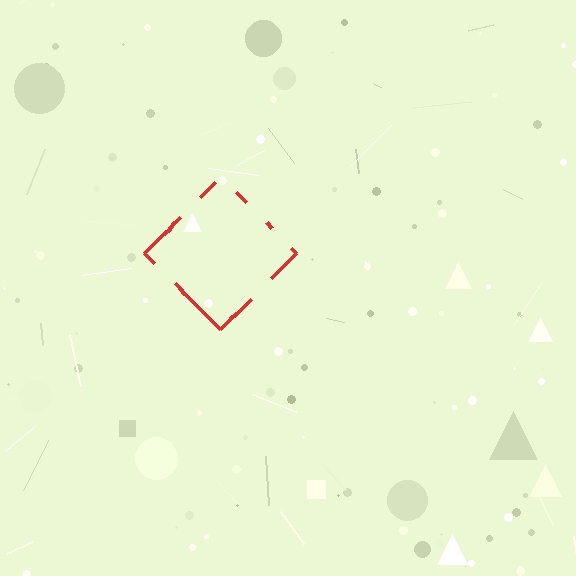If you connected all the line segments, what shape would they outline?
They would outline a diamond.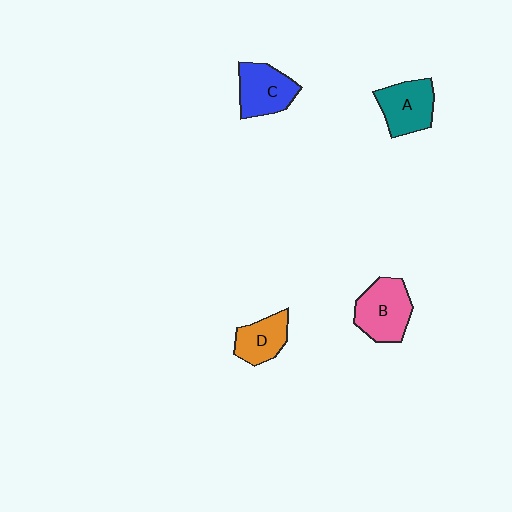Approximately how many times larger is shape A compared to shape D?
Approximately 1.2 times.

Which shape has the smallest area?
Shape D (orange).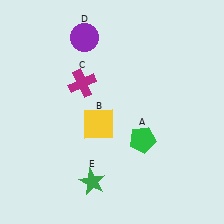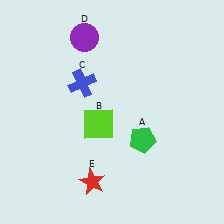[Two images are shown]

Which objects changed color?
B changed from yellow to lime. C changed from magenta to blue. E changed from green to red.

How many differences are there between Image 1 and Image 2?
There are 3 differences between the two images.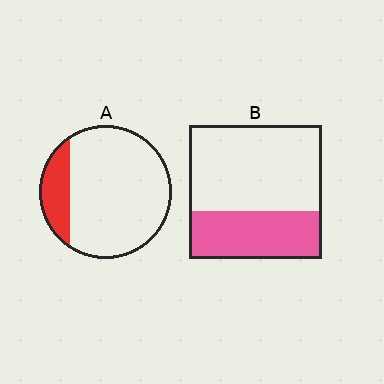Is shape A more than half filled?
No.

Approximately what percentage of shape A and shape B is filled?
A is approximately 20% and B is approximately 35%.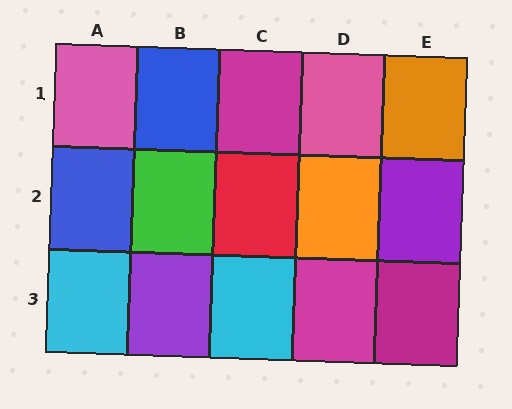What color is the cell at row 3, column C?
Cyan.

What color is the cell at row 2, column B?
Green.